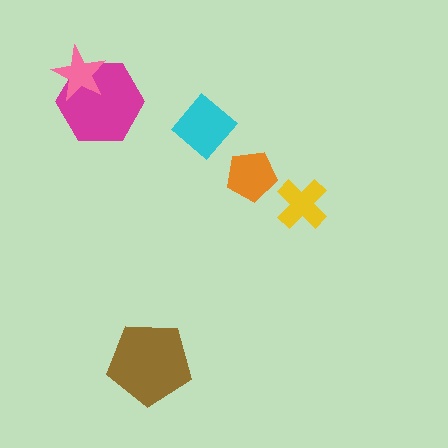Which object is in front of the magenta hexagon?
The pink star is in front of the magenta hexagon.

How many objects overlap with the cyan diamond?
0 objects overlap with the cyan diamond.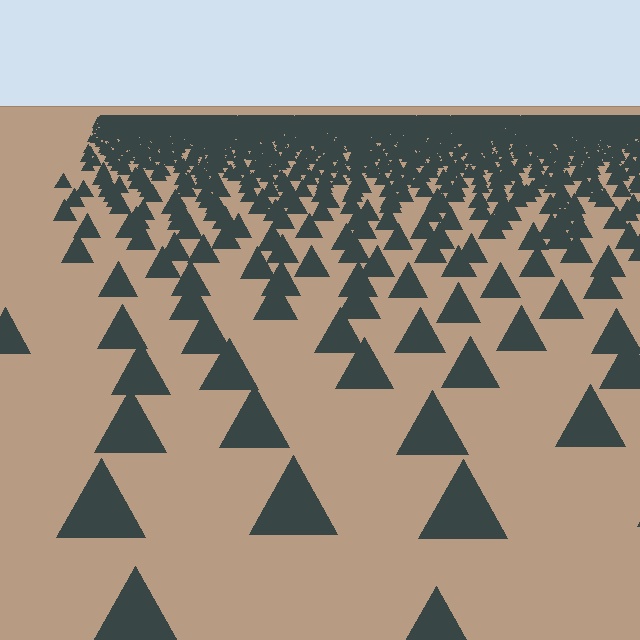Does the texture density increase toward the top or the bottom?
Density increases toward the top.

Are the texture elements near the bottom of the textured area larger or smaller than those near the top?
Larger. Near the bottom, elements are closer to the viewer and appear at a bigger on-screen size.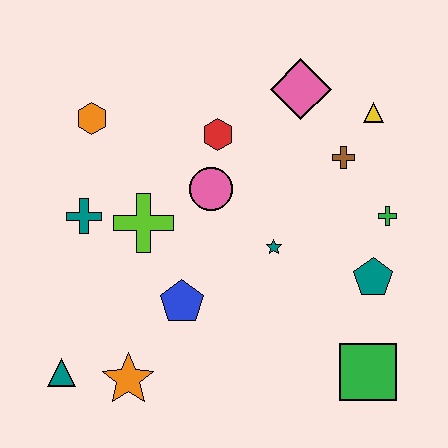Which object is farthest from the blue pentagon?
The yellow triangle is farthest from the blue pentagon.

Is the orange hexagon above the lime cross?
Yes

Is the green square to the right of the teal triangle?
Yes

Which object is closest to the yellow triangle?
The brown cross is closest to the yellow triangle.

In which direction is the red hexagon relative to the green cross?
The red hexagon is to the left of the green cross.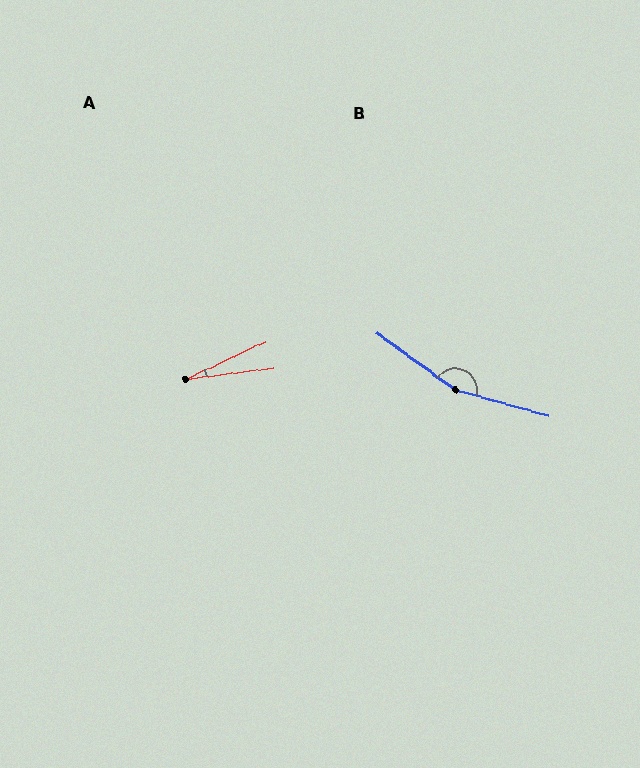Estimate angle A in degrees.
Approximately 18 degrees.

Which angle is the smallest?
A, at approximately 18 degrees.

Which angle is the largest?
B, at approximately 160 degrees.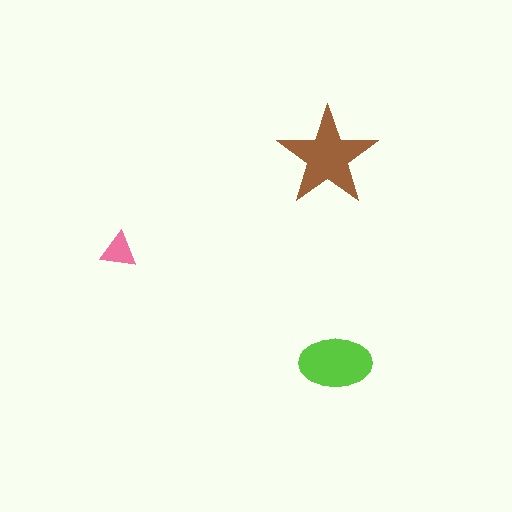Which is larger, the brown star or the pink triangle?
The brown star.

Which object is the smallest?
The pink triangle.